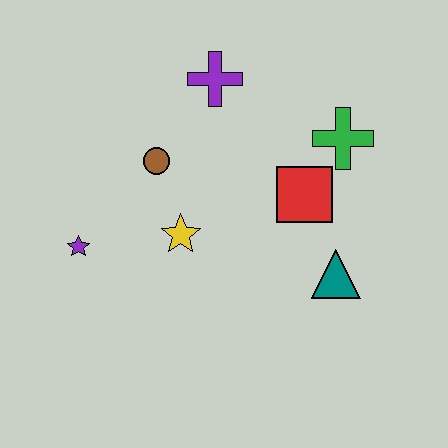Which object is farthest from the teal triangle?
The purple star is farthest from the teal triangle.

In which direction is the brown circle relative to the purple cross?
The brown circle is below the purple cross.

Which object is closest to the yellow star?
The brown circle is closest to the yellow star.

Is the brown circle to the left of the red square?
Yes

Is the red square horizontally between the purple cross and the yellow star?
No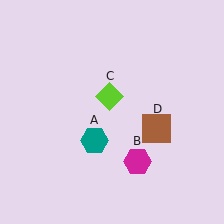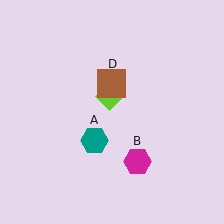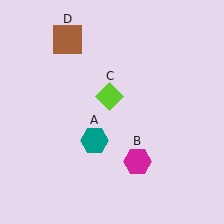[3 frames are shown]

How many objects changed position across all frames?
1 object changed position: brown square (object D).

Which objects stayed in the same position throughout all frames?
Teal hexagon (object A) and magenta hexagon (object B) and lime diamond (object C) remained stationary.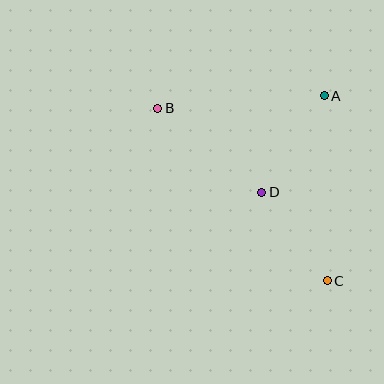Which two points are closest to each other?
Points C and D are closest to each other.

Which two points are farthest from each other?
Points B and C are farthest from each other.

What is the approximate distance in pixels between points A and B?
The distance between A and B is approximately 167 pixels.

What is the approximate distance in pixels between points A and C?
The distance between A and C is approximately 185 pixels.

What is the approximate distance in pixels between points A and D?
The distance between A and D is approximately 115 pixels.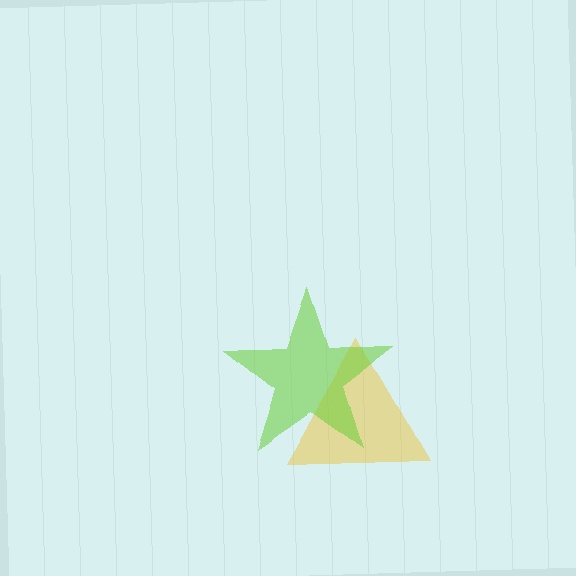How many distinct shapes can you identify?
There are 2 distinct shapes: a yellow triangle, a lime star.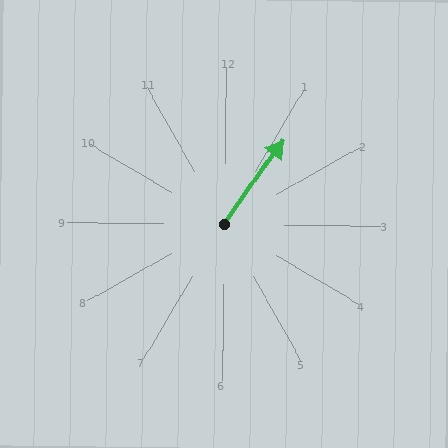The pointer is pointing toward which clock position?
Roughly 1 o'clock.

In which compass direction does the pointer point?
Northeast.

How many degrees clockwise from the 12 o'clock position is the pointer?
Approximately 34 degrees.